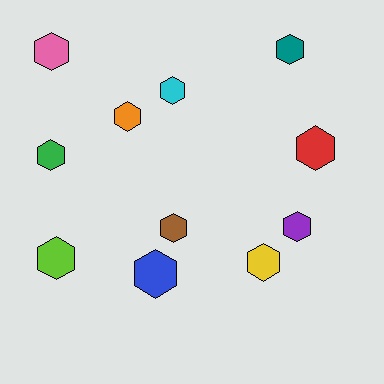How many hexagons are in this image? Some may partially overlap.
There are 11 hexagons.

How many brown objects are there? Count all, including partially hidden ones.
There is 1 brown object.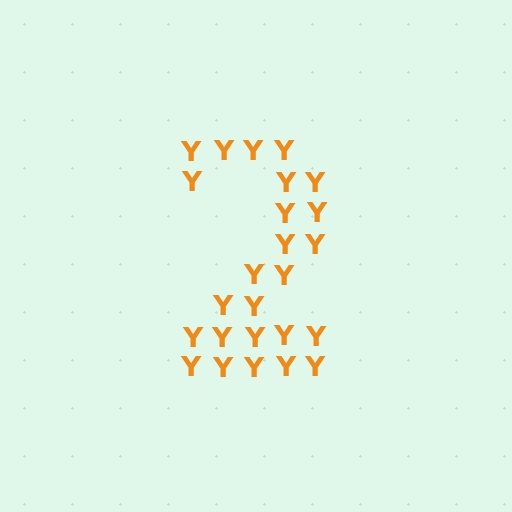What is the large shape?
The large shape is the digit 2.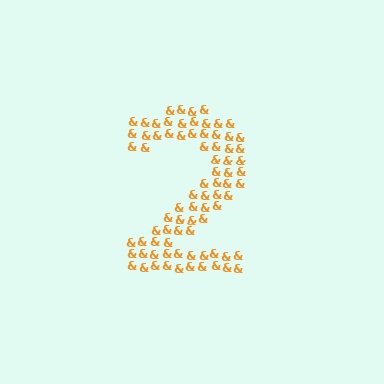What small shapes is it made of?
It is made of small ampersands.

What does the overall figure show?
The overall figure shows the digit 2.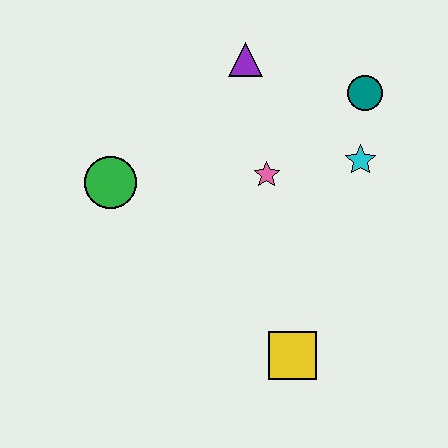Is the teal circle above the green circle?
Yes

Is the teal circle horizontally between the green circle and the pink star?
No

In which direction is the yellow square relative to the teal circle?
The yellow square is below the teal circle.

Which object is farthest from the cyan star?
The green circle is farthest from the cyan star.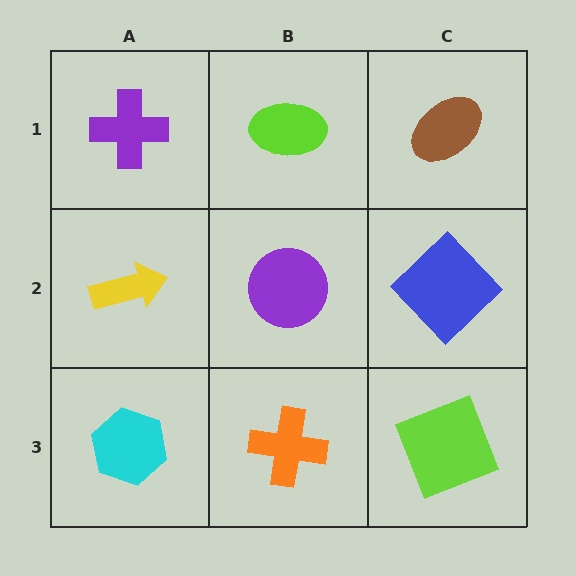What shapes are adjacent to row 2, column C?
A brown ellipse (row 1, column C), a lime square (row 3, column C), a purple circle (row 2, column B).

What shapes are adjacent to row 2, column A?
A purple cross (row 1, column A), a cyan hexagon (row 3, column A), a purple circle (row 2, column B).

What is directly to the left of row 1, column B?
A purple cross.